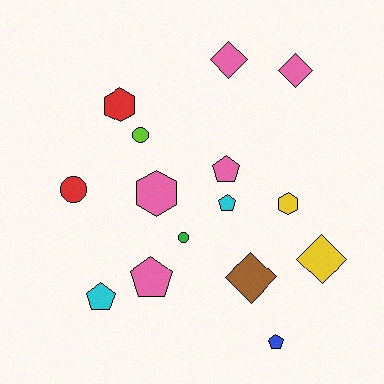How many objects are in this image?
There are 15 objects.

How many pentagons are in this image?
There are 5 pentagons.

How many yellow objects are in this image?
There are 2 yellow objects.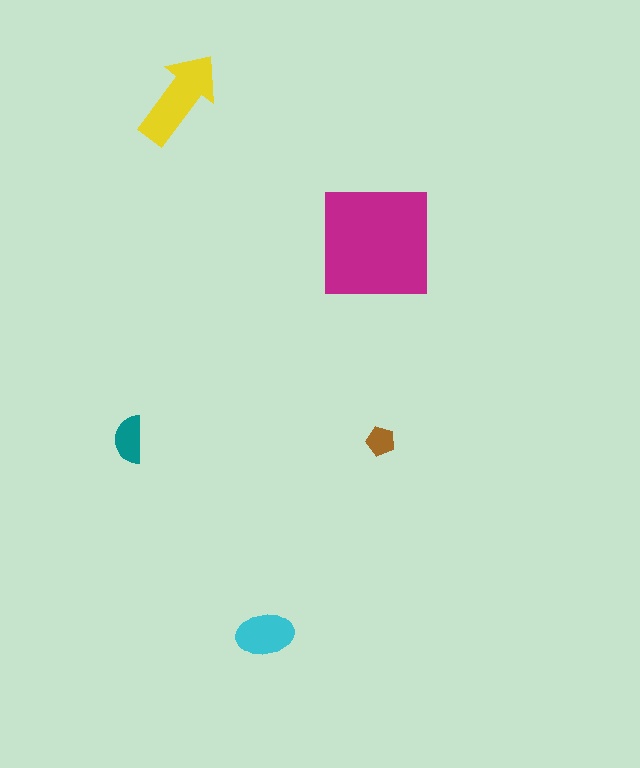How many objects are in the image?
There are 5 objects in the image.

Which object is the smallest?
The brown pentagon.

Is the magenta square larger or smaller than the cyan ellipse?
Larger.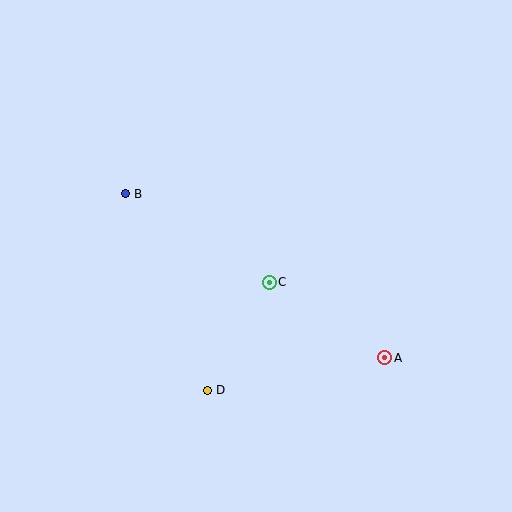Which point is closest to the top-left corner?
Point B is closest to the top-left corner.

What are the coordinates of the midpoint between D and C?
The midpoint between D and C is at (238, 336).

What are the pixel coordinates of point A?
Point A is at (385, 358).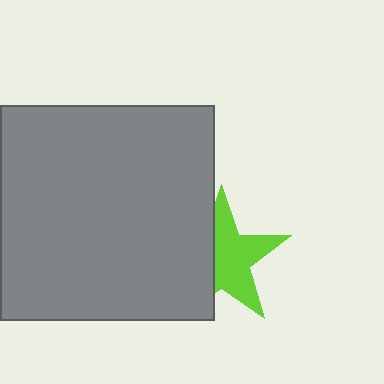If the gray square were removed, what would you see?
You would see the complete lime star.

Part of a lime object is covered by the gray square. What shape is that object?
It is a star.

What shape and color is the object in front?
The object in front is a gray square.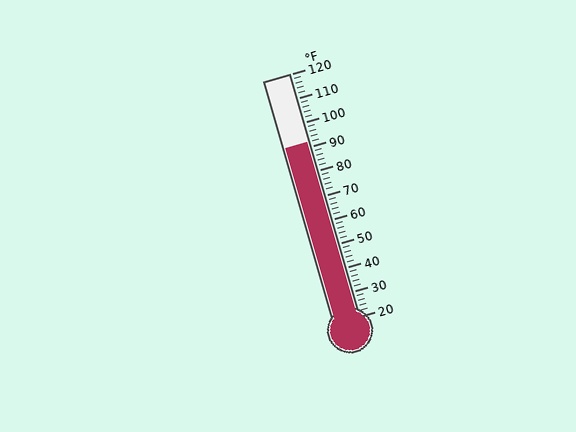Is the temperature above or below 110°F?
The temperature is below 110°F.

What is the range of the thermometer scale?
The thermometer scale ranges from 20°F to 120°F.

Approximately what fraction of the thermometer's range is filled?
The thermometer is filled to approximately 70% of its range.